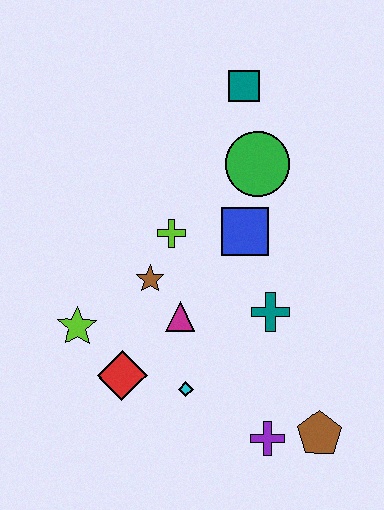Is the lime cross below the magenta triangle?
No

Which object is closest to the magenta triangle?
The brown star is closest to the magenta triangle.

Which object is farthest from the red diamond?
The teal square is farthest from the red diamond.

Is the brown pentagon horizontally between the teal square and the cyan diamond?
No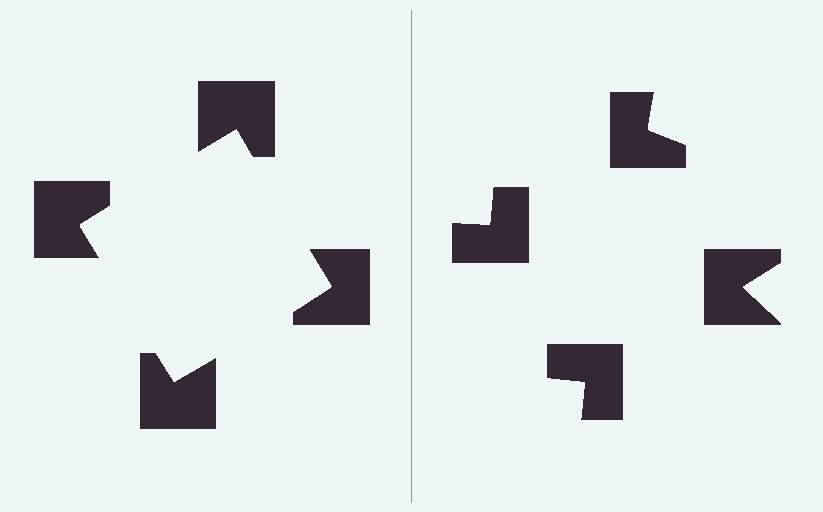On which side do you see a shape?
An illusory square appears on the left side. On the right side the wedge cuts are rotated, so no coherent shape forms.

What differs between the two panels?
The notched squares are positioned identically on both sides; only the wedge orientations differ. On the left they align to a square; on the right they are misaligned.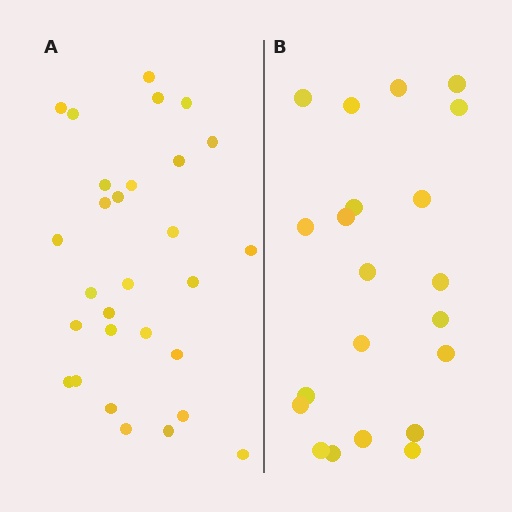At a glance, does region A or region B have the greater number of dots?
Region A (the left region) has more dots.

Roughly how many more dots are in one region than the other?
Region A has roughly 8 or so more dots than region B.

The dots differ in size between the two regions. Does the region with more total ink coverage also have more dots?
No. Region B has more total ink coverage because its dots are larger, but region A actually contains more individual dots. Total area can be misleading — the number of items is what matters here.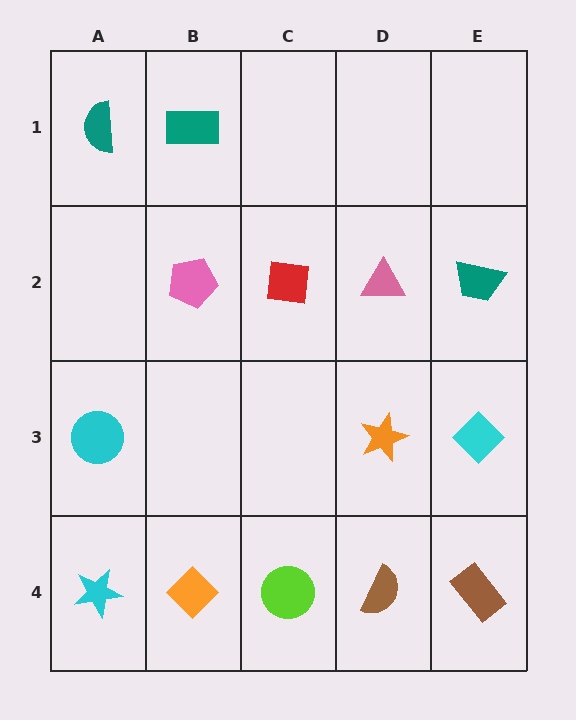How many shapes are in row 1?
2 shapes.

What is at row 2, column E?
A teal trapezoid.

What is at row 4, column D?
A brown semicircle.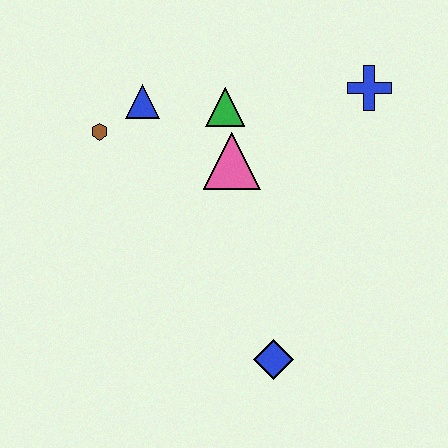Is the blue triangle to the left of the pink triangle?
Yes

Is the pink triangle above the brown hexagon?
No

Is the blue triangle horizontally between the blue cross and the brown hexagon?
Yes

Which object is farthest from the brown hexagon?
The blue diamond is farthest from the brown hexagon.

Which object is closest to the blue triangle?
The brown hexagon is closest to the blue triangle.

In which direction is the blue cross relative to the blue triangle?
The blue cross is to the right of the blue triangle.